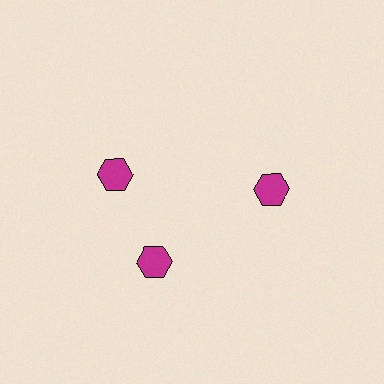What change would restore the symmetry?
The symmetry would be restored by rotating it back into even spacing with its neighbors so that all 3 hexagons sit at equal angles and equal distance from the center.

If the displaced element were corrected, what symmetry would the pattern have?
It would have 3-fold rotational symmetry — the pattern would map onto itself every 120 degrees.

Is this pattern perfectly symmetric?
No. The 3 magenta hexagons are arranged in a ring, but one element near the 11 o'clock position is rotated out of alignment along the ring, breaking the 3-fold rotational symmetry.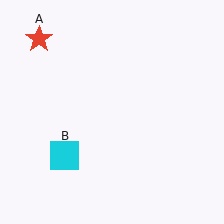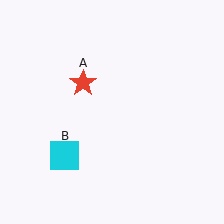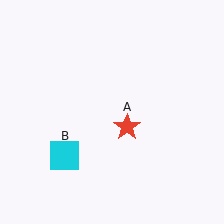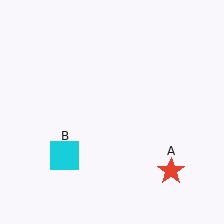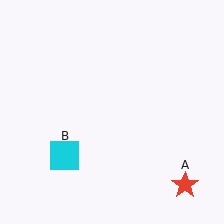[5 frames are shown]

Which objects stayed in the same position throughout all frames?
Cyan square (object B) remained stationary.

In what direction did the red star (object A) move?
The red star (object A) moved down and to the right.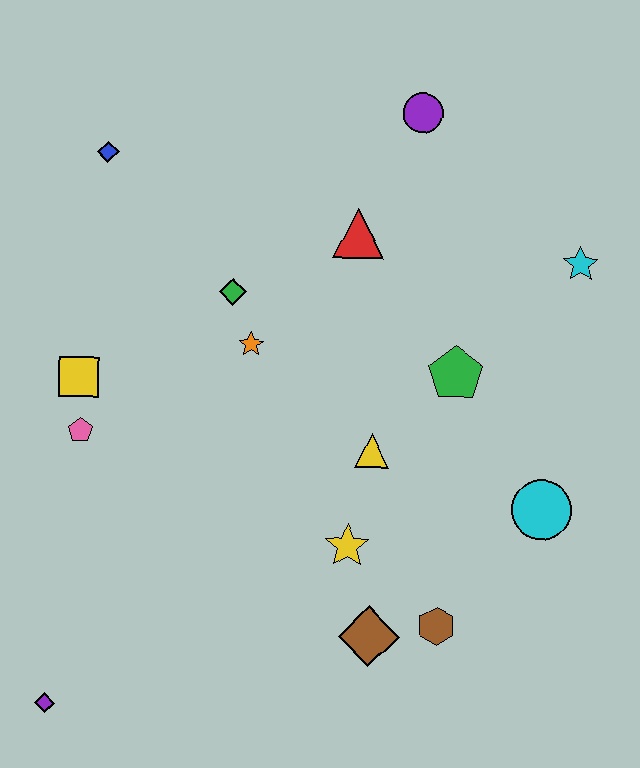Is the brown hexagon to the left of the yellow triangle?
No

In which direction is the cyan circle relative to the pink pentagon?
The cyan circle is to the right of the pink pentagon.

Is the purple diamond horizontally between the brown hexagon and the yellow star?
No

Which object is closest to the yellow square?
The pink pentagon is closest to the yellow square.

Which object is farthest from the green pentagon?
The purple diamond is farthest from the green pentagon.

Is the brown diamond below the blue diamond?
Yes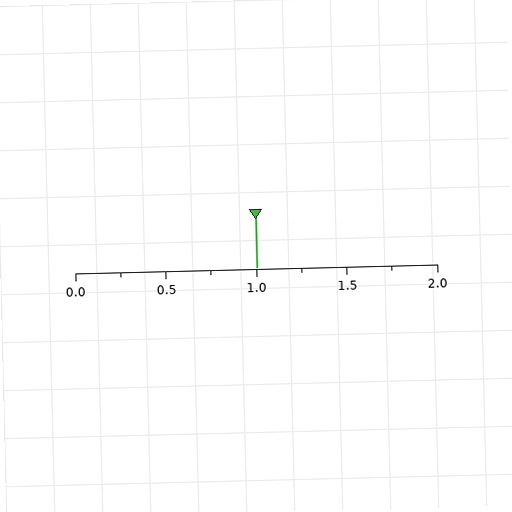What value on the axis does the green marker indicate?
The marker indicates approximately 1.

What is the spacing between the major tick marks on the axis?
The major ticks are spaced 0.5 apart.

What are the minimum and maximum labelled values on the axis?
The axis runs from 0.0 to 2.0.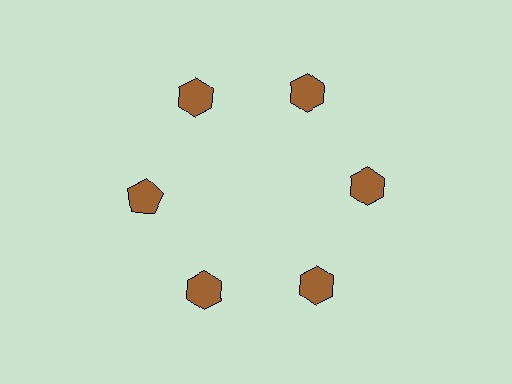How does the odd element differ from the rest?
It has a different shape: pentagon instead of hexagon.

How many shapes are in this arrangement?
There are 6 shapes arranged in a ring pattern.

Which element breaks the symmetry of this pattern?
The brown pentagon at roughly the 9 o'clock position breaks the symmetry. All other shapes are brown hexagons.